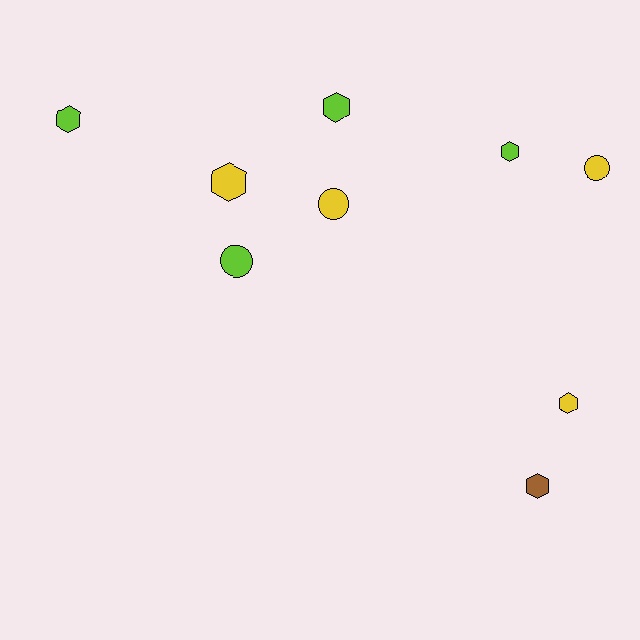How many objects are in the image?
There are 9 objects.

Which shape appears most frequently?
Hexagon, with 6 objects.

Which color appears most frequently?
Lime, with 4 objects.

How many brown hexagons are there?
There is 1 brown hexagon.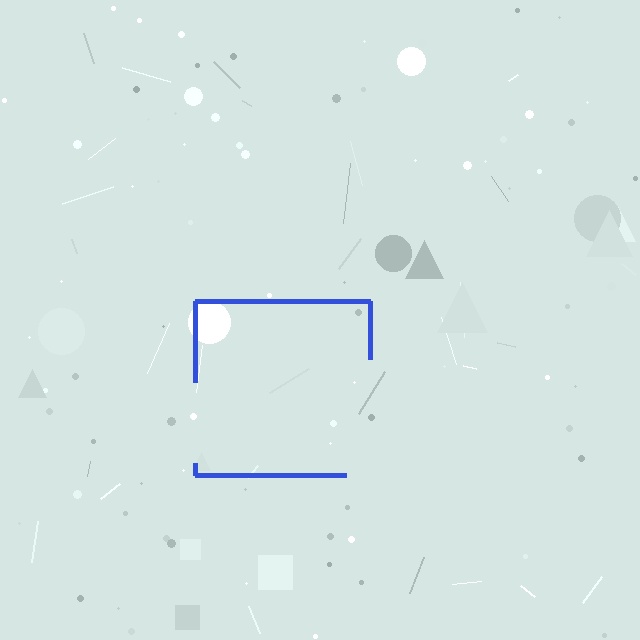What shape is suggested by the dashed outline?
The dashed outline suggests a square.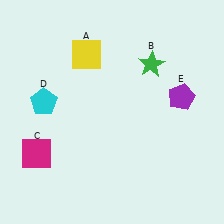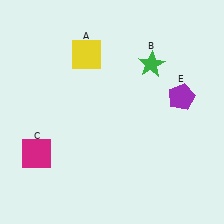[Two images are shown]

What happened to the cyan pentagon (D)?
The cyan pentagon (D) was removed in Image 2. It was in the top-left area of Image 1.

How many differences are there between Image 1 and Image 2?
There is 1 difference between the two images.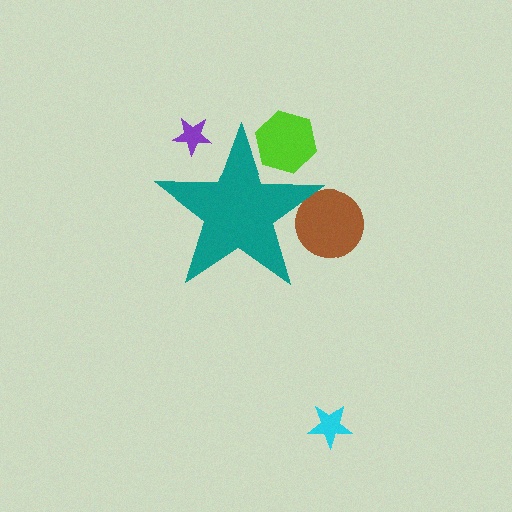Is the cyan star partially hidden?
No, the cyan star is fully visible.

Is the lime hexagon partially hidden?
Yes, the lime hexagon is partially hidden behind the teal star.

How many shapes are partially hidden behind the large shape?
3 shapes are partially hidden.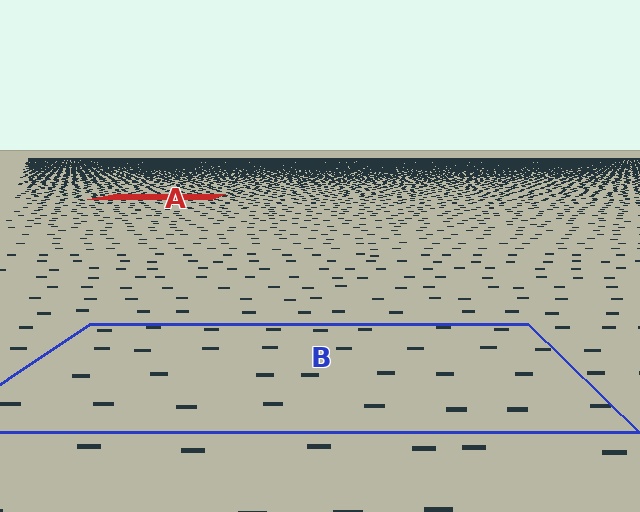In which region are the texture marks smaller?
The texture marks are smaller in region A, because it is farther away.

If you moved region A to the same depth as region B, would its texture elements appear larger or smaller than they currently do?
They would appear larger. At a closer depth, the same texture elements are projected at a bigger on-screen size.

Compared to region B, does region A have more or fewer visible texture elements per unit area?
Region A has more texture elements per unit area — they are packed more densely because it is farther away.